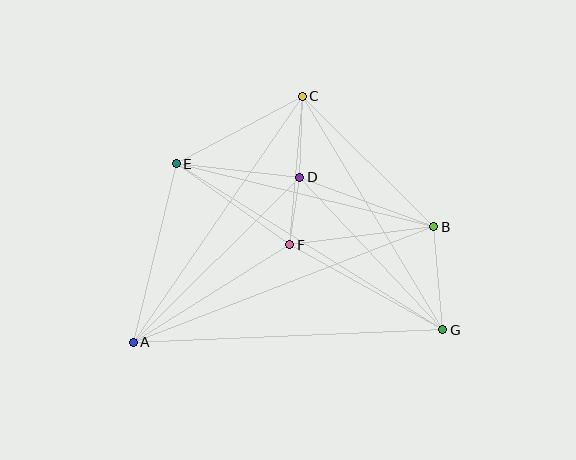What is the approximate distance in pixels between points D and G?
The distance between D and G is approximately 209 pixels.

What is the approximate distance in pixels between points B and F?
The distance between B and F is approximately 145 pixels.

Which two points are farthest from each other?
Points A and B are farthest from each other.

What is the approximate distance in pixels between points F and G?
The distance between F and G is approximately 175 pixels.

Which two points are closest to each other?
Points D and F are closest to each other.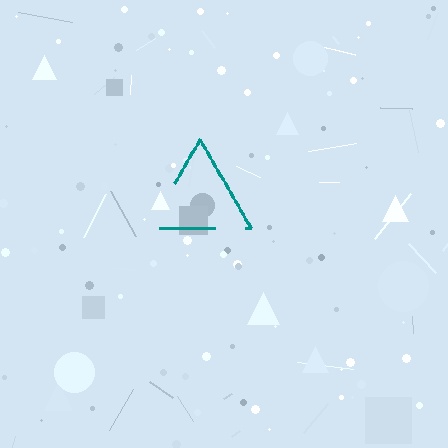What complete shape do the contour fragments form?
The contour fragments form a triangle.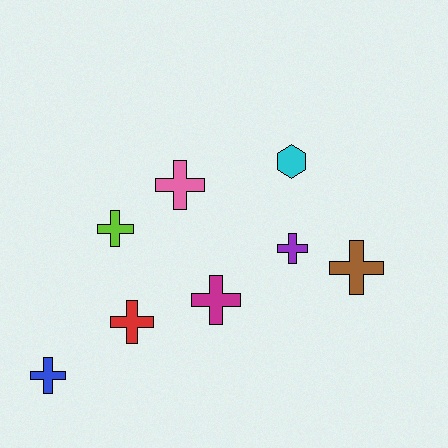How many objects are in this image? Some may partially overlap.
There are 8 objects.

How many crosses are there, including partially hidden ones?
There are 7 crosses.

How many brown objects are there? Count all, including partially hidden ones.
There is 1 brown object.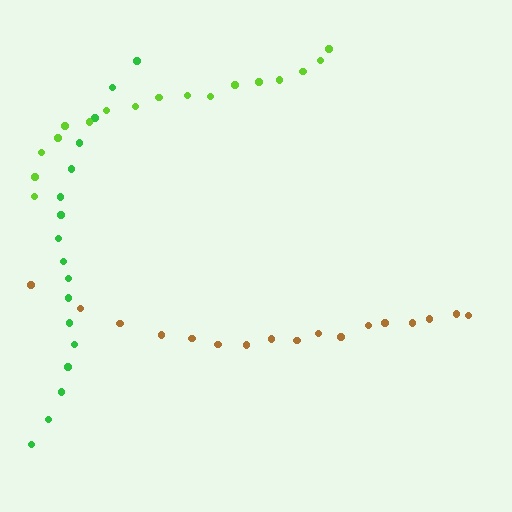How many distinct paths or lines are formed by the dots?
There are 3 distinct paths.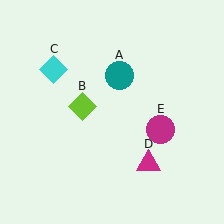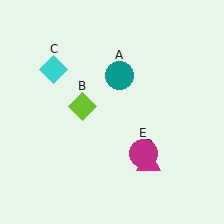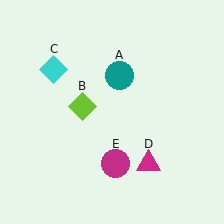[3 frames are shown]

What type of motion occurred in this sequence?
The magenta circle (object E) rotated clockwise around the center of the scene.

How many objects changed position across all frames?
1 object changed position: magenta circle (object E).